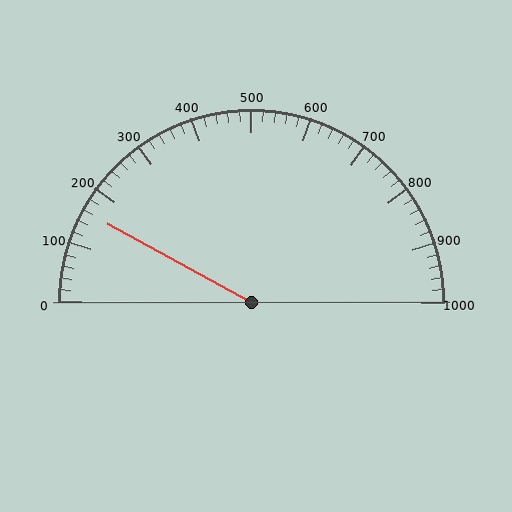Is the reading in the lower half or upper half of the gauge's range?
The reading is in the lower half of the range (0 to 1000).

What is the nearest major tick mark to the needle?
The nearest major tick mark is 200.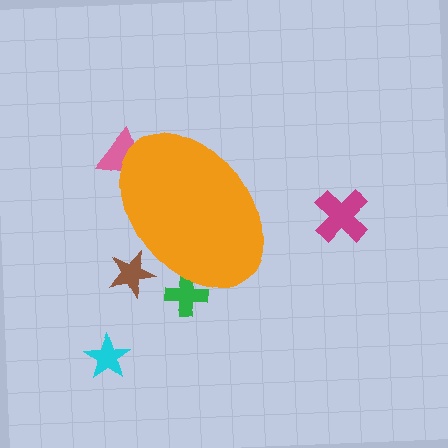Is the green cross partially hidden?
Yes, the green cross is partially hidden behind the orange ellipse.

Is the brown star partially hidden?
Yes, the brown star is partially hidden behind the orange ellipse.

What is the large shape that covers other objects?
An orange ellipse.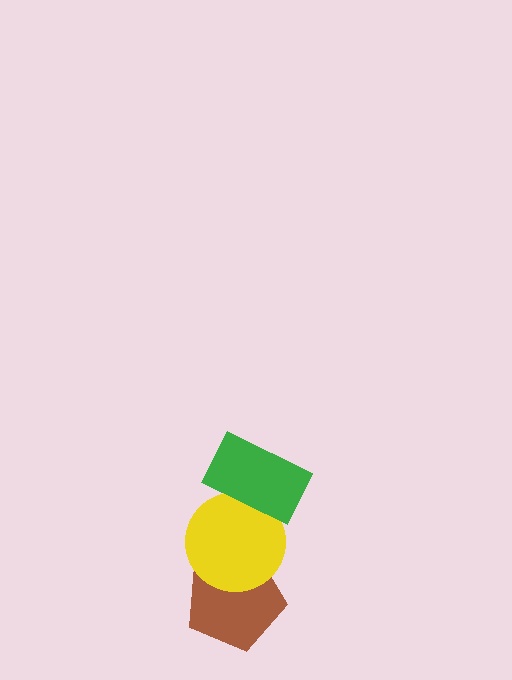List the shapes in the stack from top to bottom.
From top to bottom: the green rectangle, the yellow circle, the brown pentagon.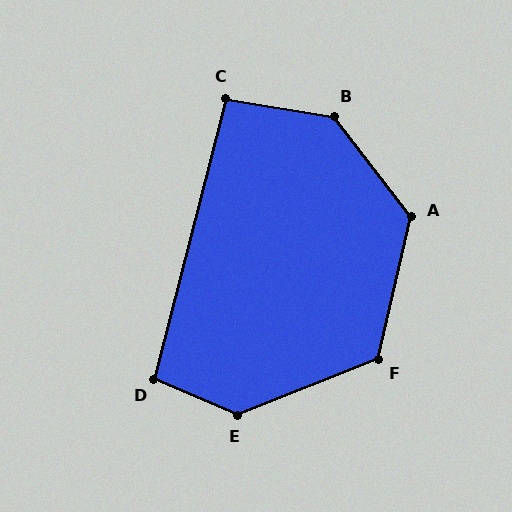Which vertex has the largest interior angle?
B, at approximately 137 degrees.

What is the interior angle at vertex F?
Approximately 124 degrees (obtuse).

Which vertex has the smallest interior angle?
C, at approximately 95 degrees.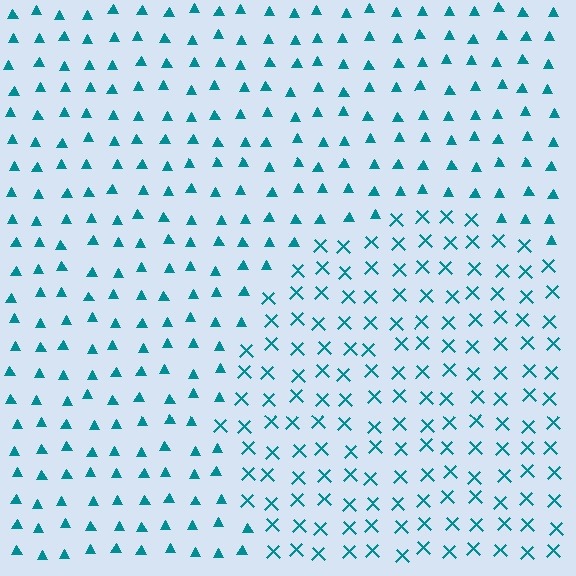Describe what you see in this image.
The image is filled with small teal elements arranged in a uniform grid. A circle-shaped region contains X marks, while the surrounding area contains triangles. The boundary is defined purely by the change in element shape.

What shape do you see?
I see a circle.